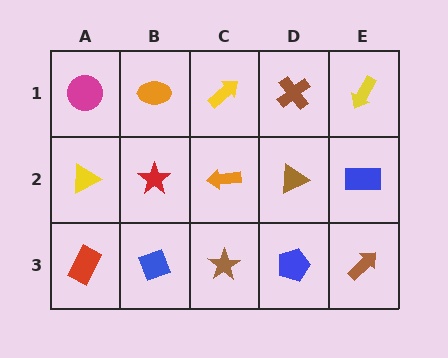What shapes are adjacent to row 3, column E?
A blue rectangle (row 2, column E), a blue pentagon (row 3, column D).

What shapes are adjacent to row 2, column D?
A brown cross (row 1, column D), a blue pentagon (row 3, column D), an orange arrow (row 2, column C), a blue rectangle (row 2, column E).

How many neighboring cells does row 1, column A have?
2.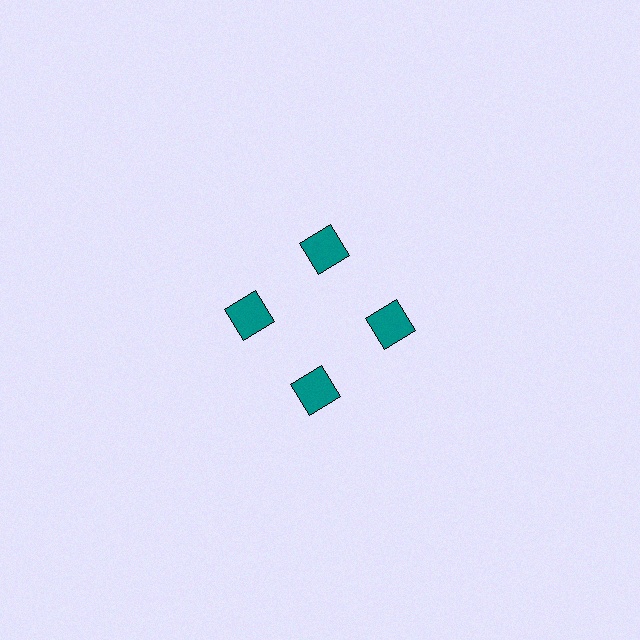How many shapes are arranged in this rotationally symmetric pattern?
There are 4 shapes, arranged in 4 groups of 1.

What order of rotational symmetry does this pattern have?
This pattern has 4-fold rotational symmetry.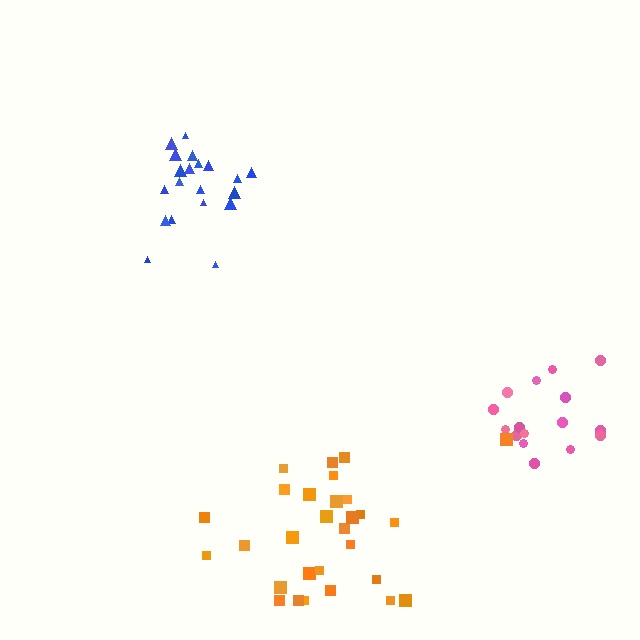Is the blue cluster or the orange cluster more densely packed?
Blue.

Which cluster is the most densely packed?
Blue.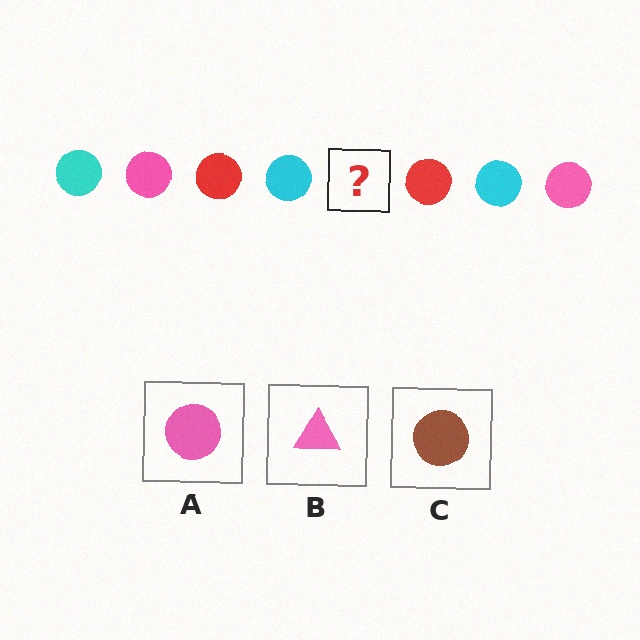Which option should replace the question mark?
Option A.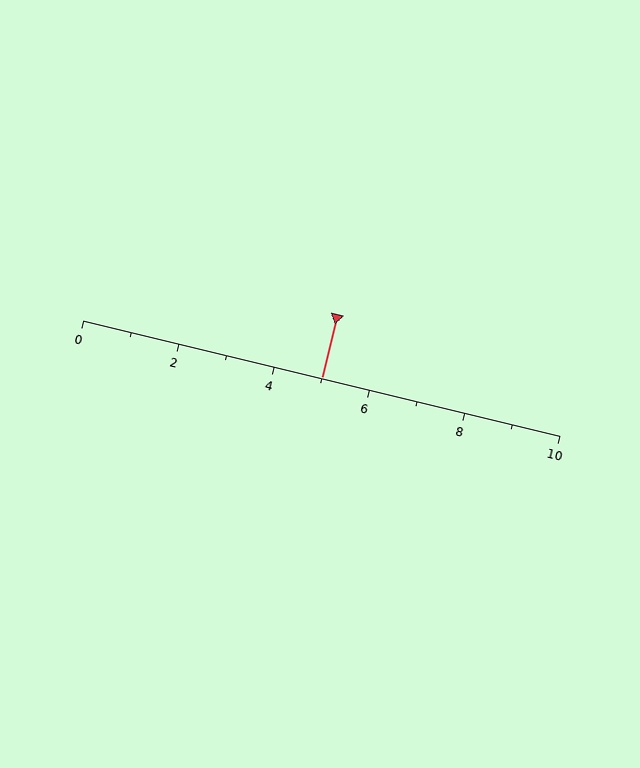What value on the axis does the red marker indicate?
The marker indicates approximately 5.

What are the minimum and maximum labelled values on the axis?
The axis runs from 0 to 10.